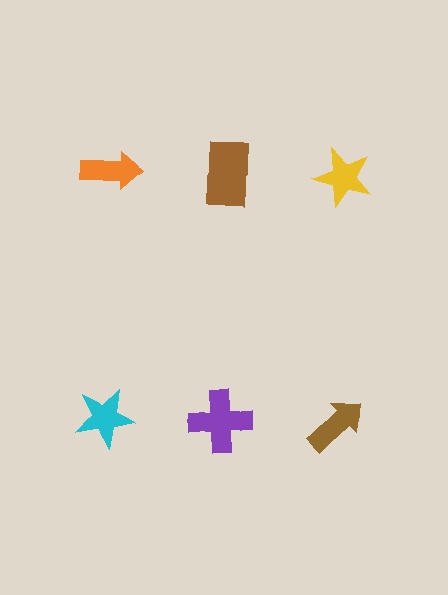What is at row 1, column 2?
A brown rectangle.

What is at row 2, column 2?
A purple cross.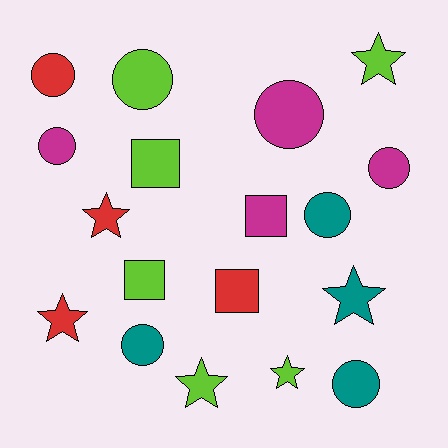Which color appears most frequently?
Lime, with 6 objects.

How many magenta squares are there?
There is 1 magenta square.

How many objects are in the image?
There are 18 objects.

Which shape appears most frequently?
Circle, with 8 objects.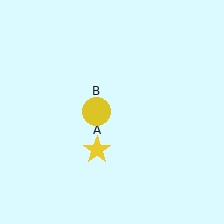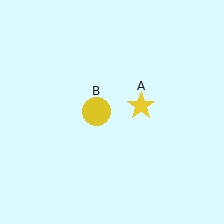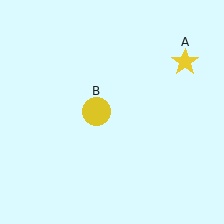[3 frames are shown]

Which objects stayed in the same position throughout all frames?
Yellow circle (object B) remained stationary.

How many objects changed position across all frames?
1 object changed position: yellow star (object A).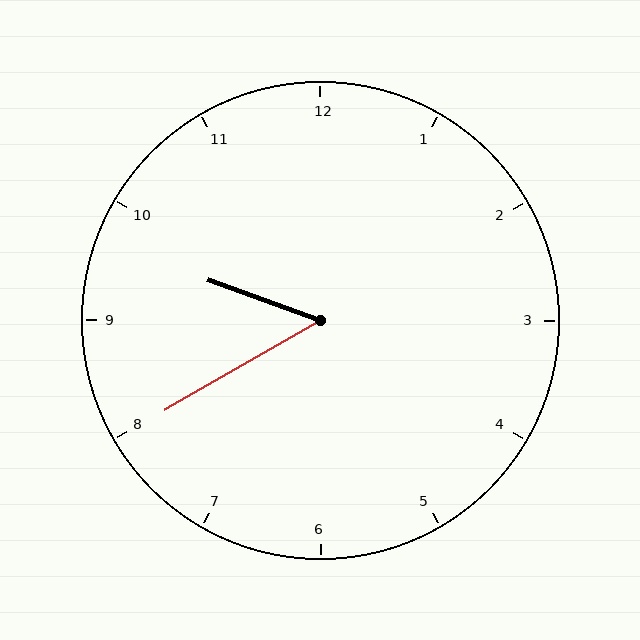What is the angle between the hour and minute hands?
Approximately 50 degrees.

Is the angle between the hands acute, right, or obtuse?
It is acute.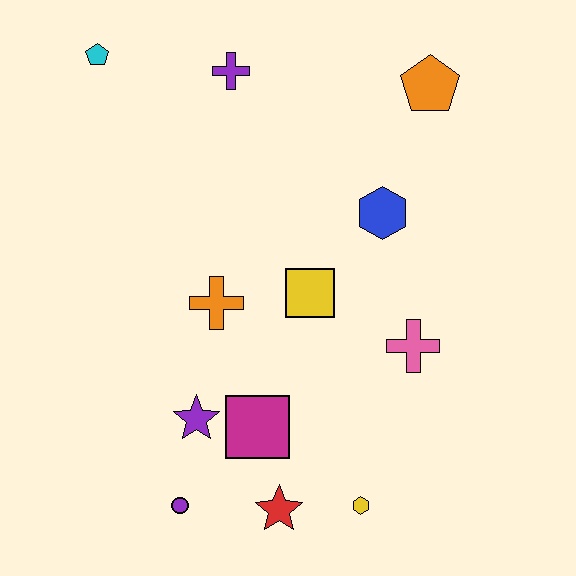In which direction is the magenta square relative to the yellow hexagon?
The magenta square is to the left of the yellow hexagon.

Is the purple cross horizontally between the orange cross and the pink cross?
Yes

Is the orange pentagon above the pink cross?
Yes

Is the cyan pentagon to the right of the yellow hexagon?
No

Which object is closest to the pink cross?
The yellow square is closest to the pink cross.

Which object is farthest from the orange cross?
The orange pentagon is farthest from the orange cross.